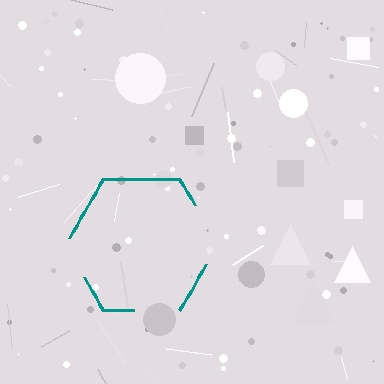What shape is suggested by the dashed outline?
The dashed outline suggests a hexagon.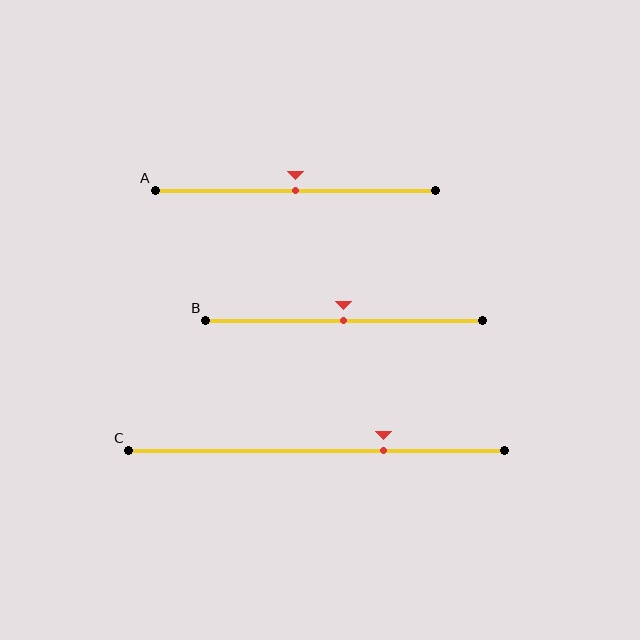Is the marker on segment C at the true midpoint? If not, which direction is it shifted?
No, the marker on segment C is shifted to the right by about 18% of the segment length.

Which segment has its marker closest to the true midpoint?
Segment A has its marker closest to the true midpoint.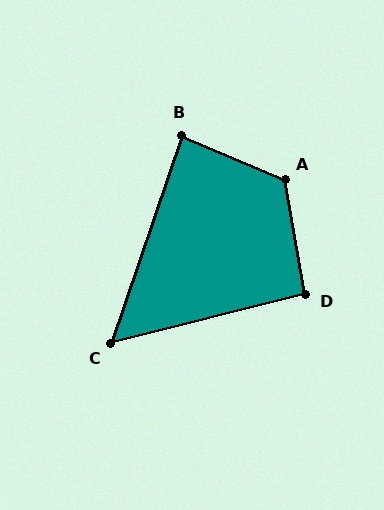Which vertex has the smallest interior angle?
C, at approximately 57 degrees.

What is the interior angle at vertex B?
Approximately 86 degrees (approximately right).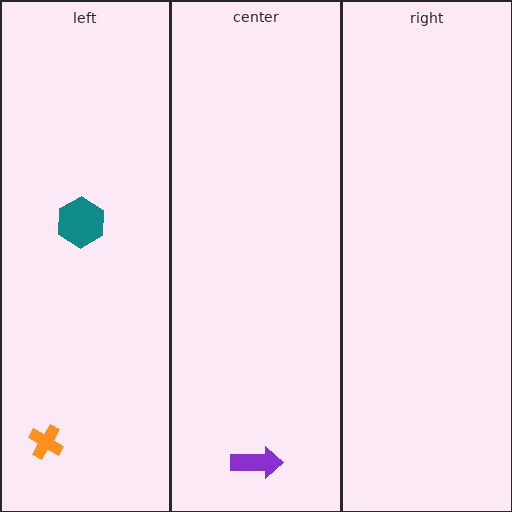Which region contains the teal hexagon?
The left region.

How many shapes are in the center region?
1.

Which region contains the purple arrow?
The center region.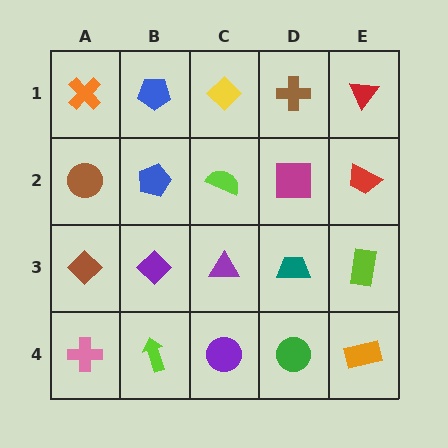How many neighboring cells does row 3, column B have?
4.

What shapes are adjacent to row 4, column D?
A teal trapezoid (row 3, column D), a purple circle (row 4, column C), an orange rectangle (row 4, column E).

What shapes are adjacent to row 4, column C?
A purple triangle (row 3, column C), a lime arrow (row 4, column B), a green circle (row 4, column D).